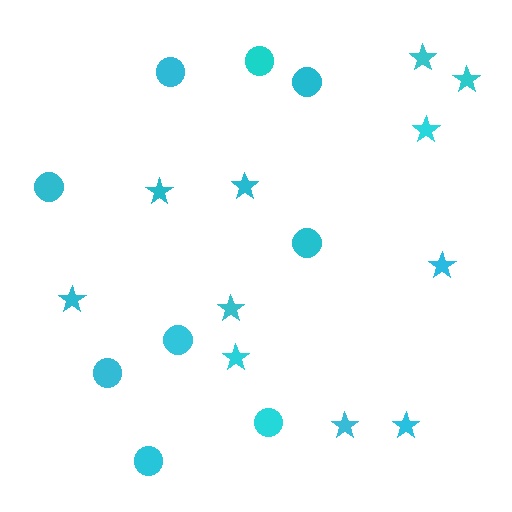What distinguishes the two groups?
There are 2 groups: one group of circles (9) and one group of stars (11).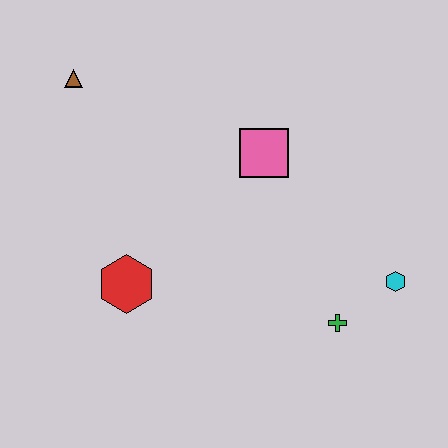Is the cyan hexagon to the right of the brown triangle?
Yes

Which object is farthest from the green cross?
The brown triangle is farthest from the green cross.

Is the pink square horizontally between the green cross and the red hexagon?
Yes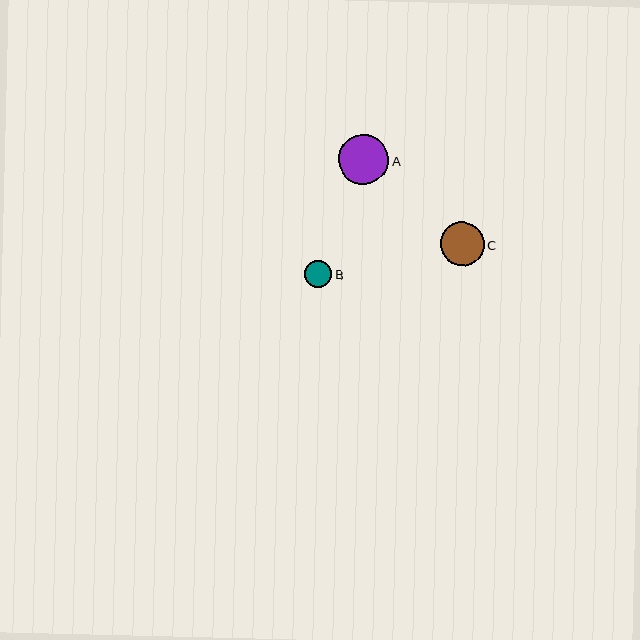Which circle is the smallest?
Circle B is the smallest with a size of approximately 27 pixels.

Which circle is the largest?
Circle A is the largest with a size of approximately 50 pixels.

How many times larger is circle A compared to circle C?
Circle A is approximately 1.2 times the size of circle C.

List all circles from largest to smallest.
From largest to smallest: A, C, B.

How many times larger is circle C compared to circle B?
Circle C is approximately 1.6 times the size of circle B.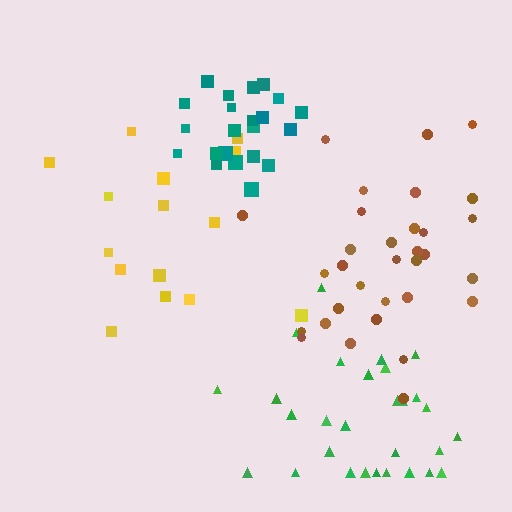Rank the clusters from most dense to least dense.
teal, green, brown, yellow.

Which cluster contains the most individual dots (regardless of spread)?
Brown (32).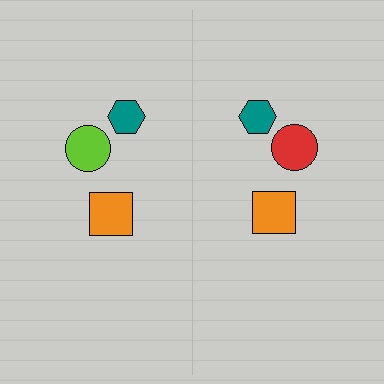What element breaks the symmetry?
The red circle on the right side breaks the symmetry — its mirror counterpart is lime.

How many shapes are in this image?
There are 6 shapes in this image.